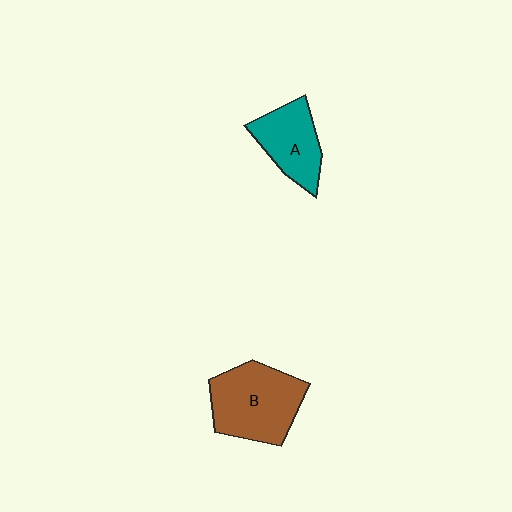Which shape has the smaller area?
Shape A (teal).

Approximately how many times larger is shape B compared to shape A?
Approximately 1.4 times.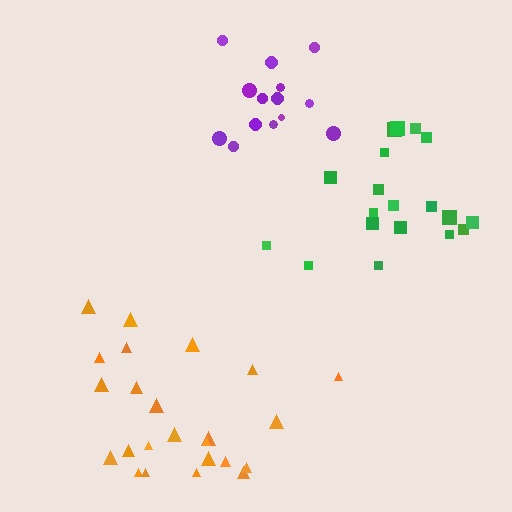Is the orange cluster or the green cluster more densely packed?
Green.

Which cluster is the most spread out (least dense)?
Orange.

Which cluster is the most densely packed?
Purple.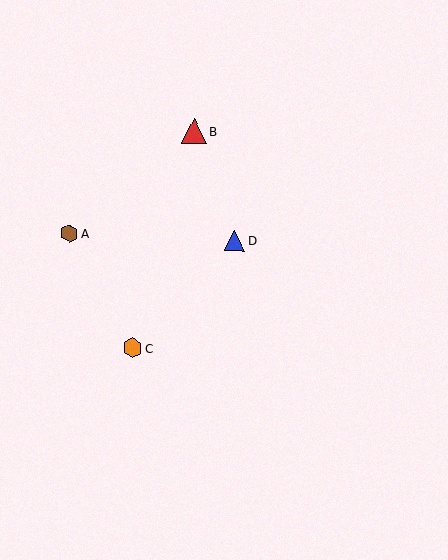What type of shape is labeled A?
Shape A is a brown hexagon.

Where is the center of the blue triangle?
The center of the blue triangle is at (234, 241).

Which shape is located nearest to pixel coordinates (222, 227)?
The blue triangle (labeled D) at (234, 241) is nearest to that location.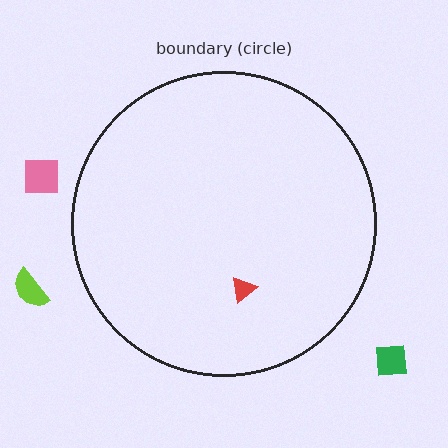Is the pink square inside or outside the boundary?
Outside.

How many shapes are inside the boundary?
1 inside, 3 outside.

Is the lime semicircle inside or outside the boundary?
Outside.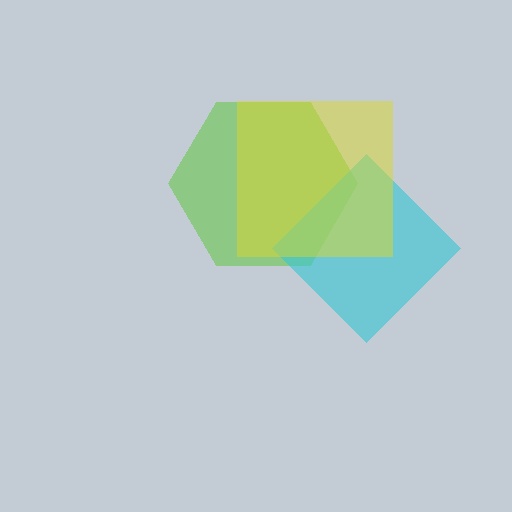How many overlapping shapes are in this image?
There are 3 overlapping shapes in the image.